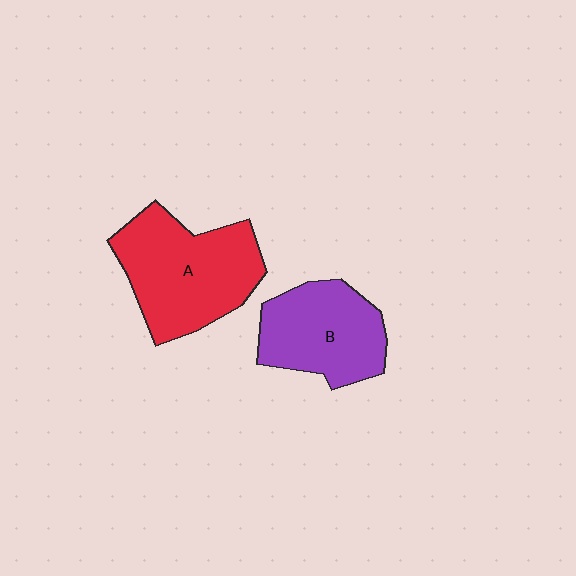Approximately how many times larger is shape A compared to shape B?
Approximately 1.3 times.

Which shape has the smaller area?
Shape B (purple).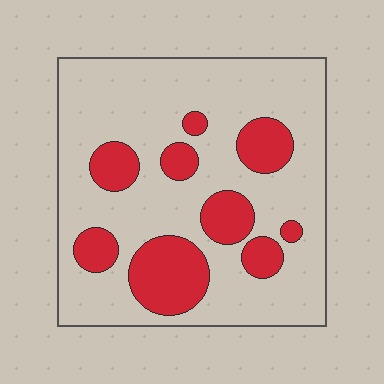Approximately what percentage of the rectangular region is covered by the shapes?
Approximately 25%.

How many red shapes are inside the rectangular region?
9.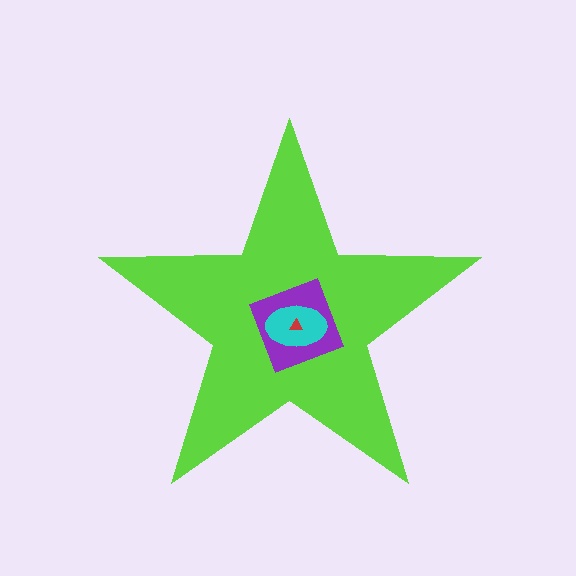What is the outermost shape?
The lime star.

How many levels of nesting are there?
4.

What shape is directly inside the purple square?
The cyan ellipse.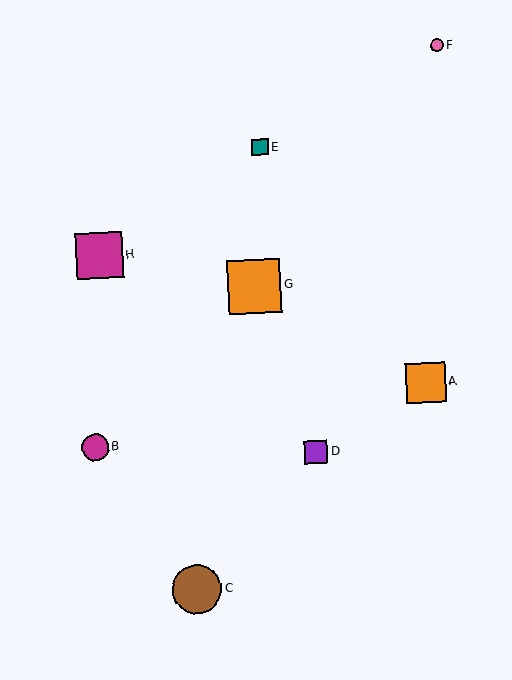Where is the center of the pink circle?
The center of the pink circle is at (437, 46).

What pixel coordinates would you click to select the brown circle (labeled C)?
Click at (197, 590) to select the brown circle C.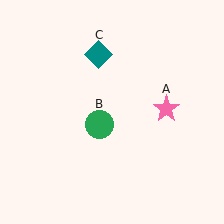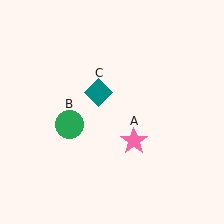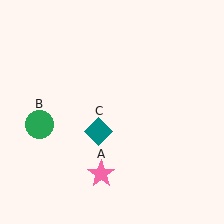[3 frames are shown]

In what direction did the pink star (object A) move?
The pink star (object A) moved down and to the left.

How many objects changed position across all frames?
3 objects changed position: pink star (object A), green circle (object B), teal diamond (object C).